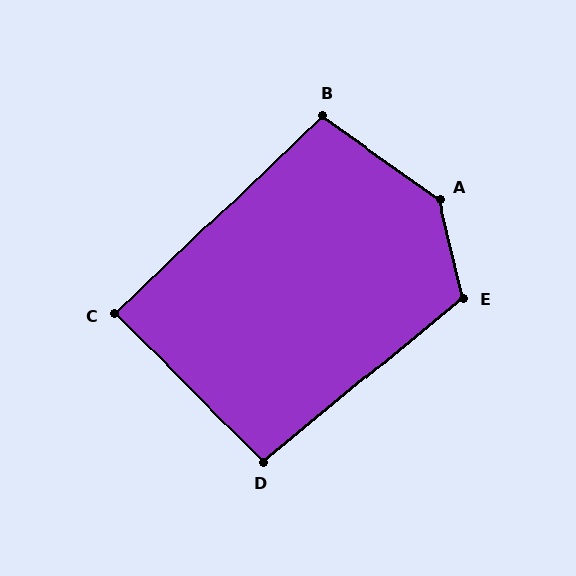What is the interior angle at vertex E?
Approximately 116 degrees (obtuse).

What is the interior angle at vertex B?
Approximately 101 degrees (obtuse).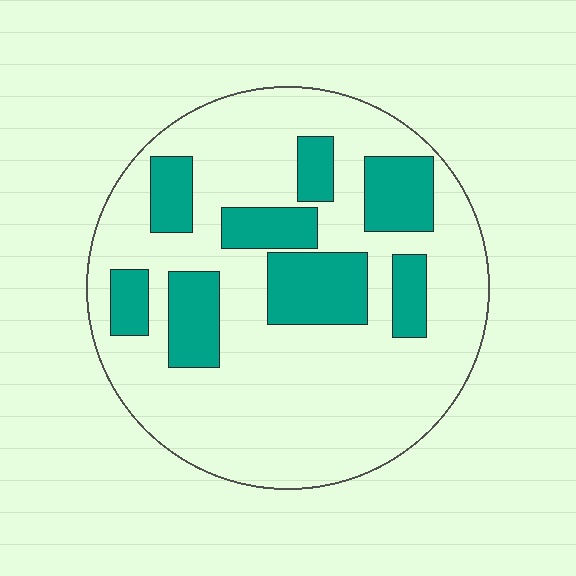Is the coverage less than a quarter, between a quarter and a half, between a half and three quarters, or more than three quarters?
Between a quarter and a half.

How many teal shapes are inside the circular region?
8.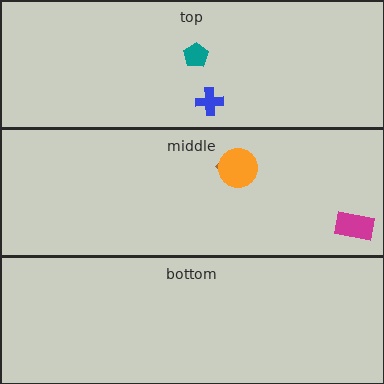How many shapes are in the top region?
2.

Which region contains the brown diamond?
The middle region.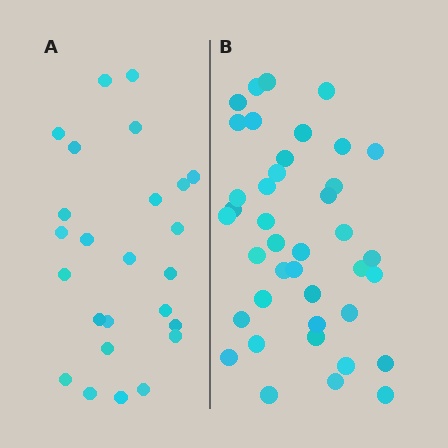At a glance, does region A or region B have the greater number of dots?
Region B (the right region) has more dots.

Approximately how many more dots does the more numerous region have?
Region B has approximately 15 more dots than region A.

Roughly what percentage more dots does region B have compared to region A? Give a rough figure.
About 60% more.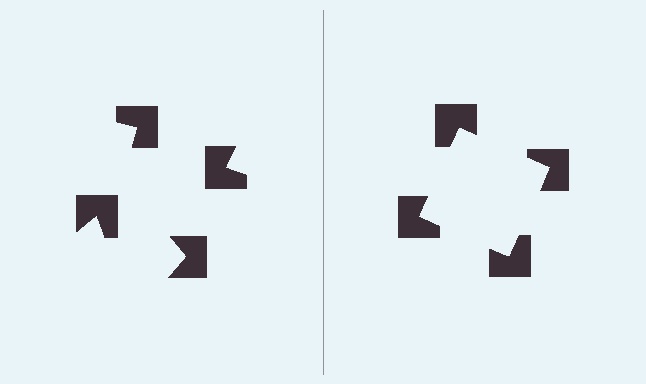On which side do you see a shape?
An illusory square appears on the right side. On the left side the wedge cuts are rotated, so no coherent shape forms.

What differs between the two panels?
The notched squares are positioned identically on both sides; only the wedge orientations differ. On the right they align to a square; on the left they are misaligned.